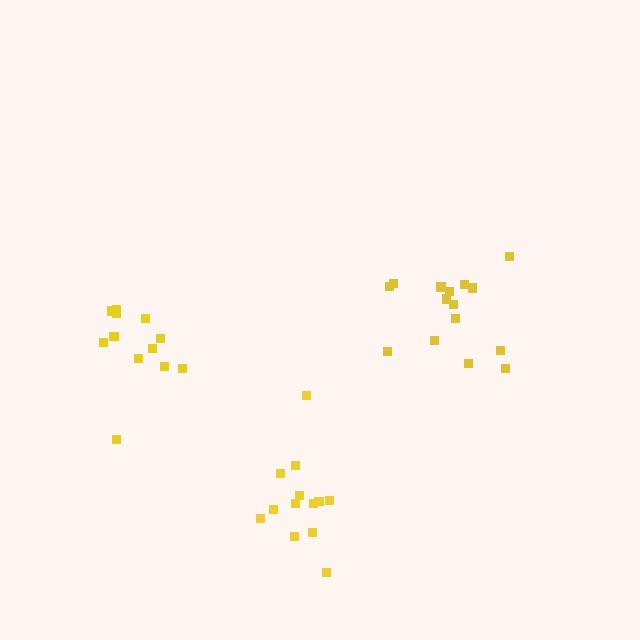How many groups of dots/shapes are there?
There are 3 groups.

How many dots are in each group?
Group 1: 13 dots, Group 2: 12 dots, Group 3: 15 dots (40 total).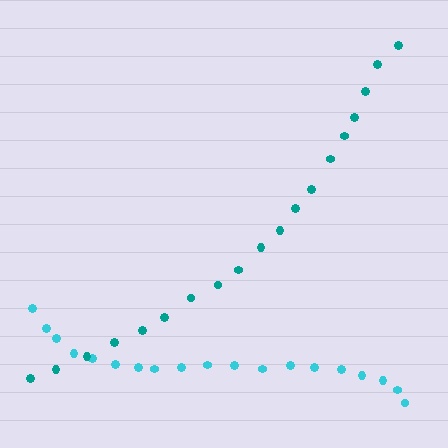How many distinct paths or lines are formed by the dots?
There are 2 distinct paths.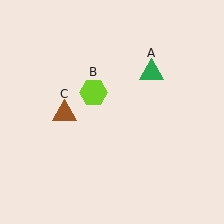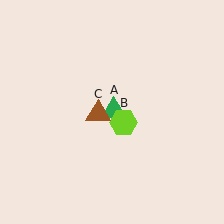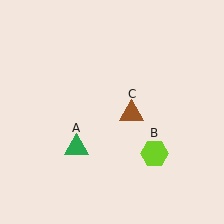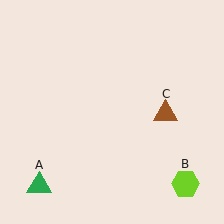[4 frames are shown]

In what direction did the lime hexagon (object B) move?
The lime hexagon (object B) moved down and to the right.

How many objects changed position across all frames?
3 objects changed position: green triangle (object A), lime hexagon (object B), brown triangle (object C).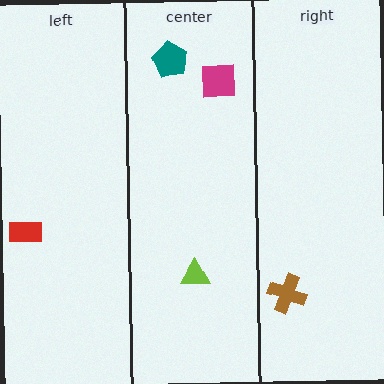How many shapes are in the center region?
3.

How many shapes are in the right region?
1.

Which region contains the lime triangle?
The center region.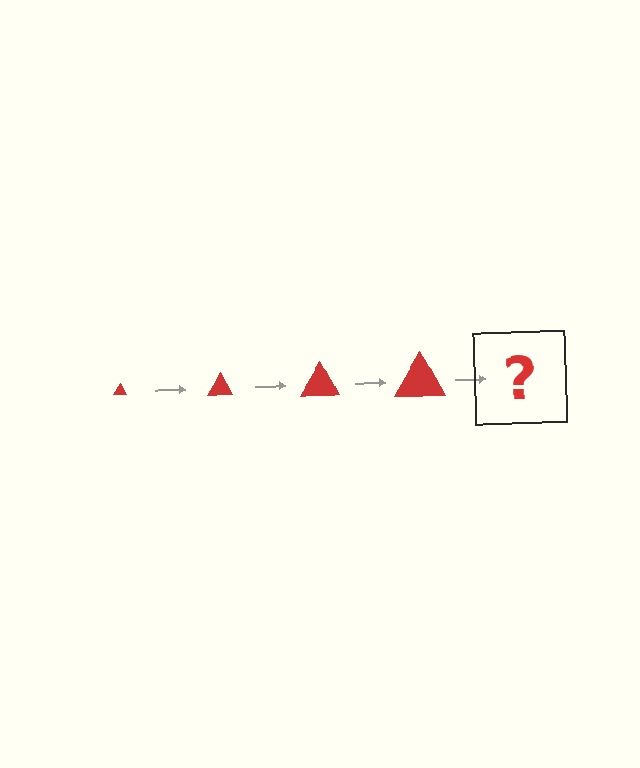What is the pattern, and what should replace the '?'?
The pattern is that the triangle gets progressively larger each step. The '?' should be a red triangle, larger than the previous one.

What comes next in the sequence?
The next element should be a red triangle, larger than the previous one.